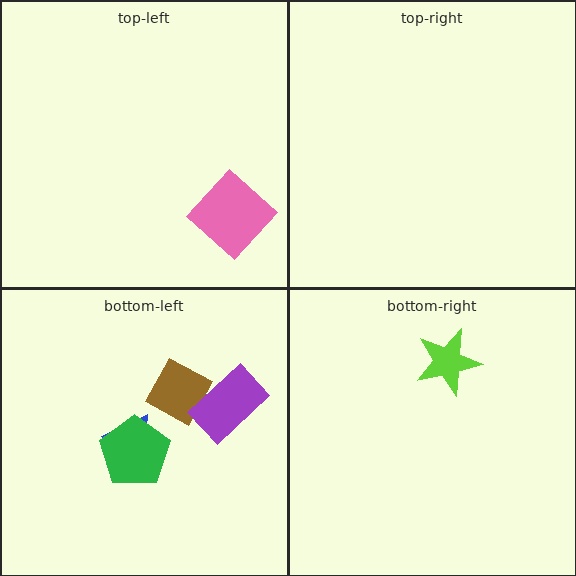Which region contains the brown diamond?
The bottom-left region.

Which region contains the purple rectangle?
The bottom-left region.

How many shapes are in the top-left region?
1.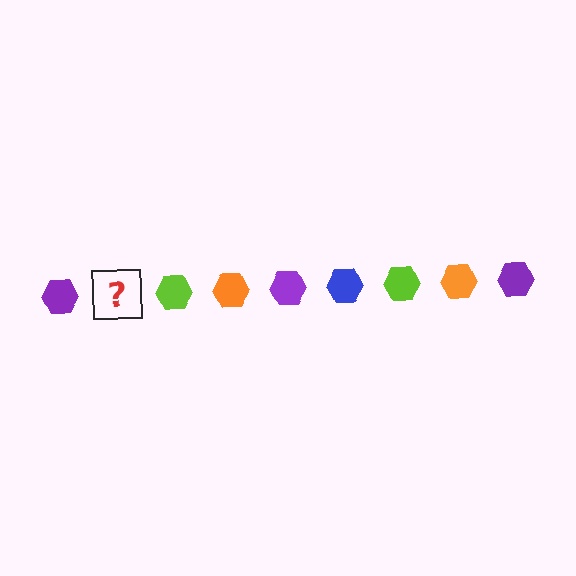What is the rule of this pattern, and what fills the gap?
The rule is that the pattern cycles through purple, blue, lime, orange hexagons. The gap should be filled with a blue hexagon.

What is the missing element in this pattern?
The missing element is a blue hexagon.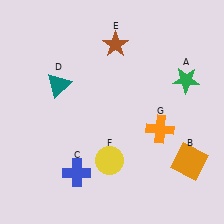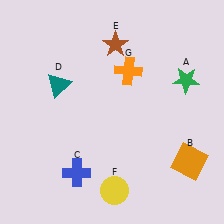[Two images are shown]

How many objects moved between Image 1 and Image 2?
2 objects moved between the two images.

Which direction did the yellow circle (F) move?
The yellow circle (F) moved down.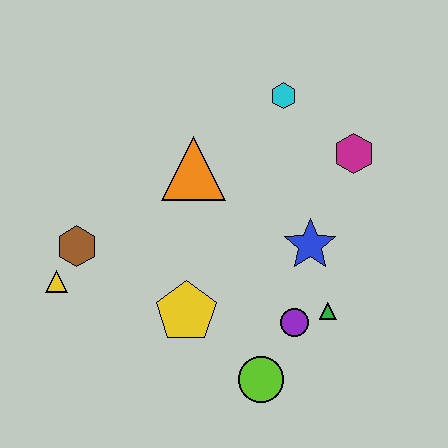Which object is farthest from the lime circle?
The cyan hexagon is farthest from the lime circle.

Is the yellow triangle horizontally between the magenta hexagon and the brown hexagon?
No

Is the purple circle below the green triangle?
Yes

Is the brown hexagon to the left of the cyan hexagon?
Yes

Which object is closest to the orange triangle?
The cyan hexagon is closest to the orange triangle.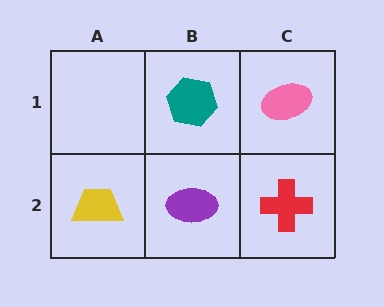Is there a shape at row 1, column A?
No, that cell is empty.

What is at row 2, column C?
A red cross.